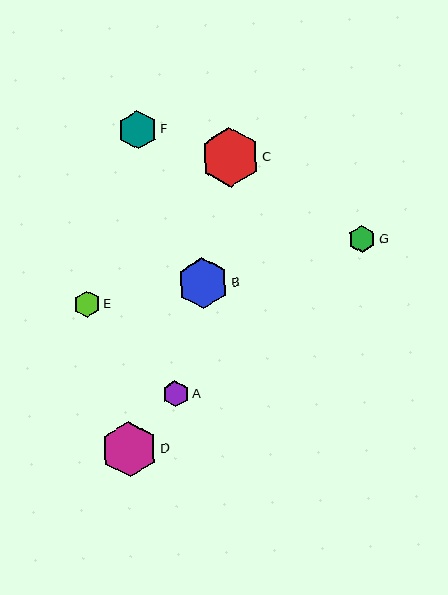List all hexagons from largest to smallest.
From largest to smallest: C, D, B, F, G, E, A.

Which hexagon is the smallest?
Hexagon A is the smallest with a size of approximately 26 pixels.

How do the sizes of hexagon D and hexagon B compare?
Hexagon D and hexagon B are approximately the same size.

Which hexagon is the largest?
Hexagon C is the largest with a size of approximately 59 pixels.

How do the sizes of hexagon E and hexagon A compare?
Hexagon E and hexagon A are approximately the same size.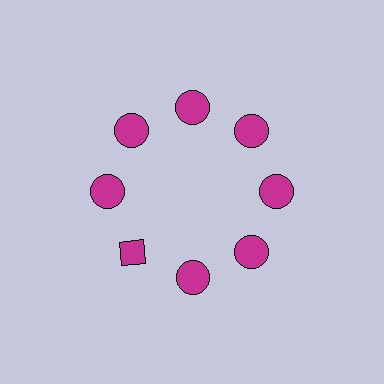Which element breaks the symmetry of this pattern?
The magenta diamond at roughly the 8 o'clock position breaks the symmetry. All other shapes are magenta circles.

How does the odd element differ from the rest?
It has a different shape: diamond instead of circle.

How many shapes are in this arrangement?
There are 8 shapes arranged in a ring pattern.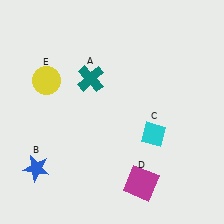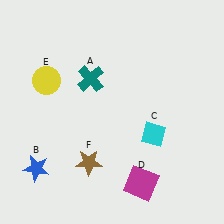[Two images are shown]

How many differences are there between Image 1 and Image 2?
There is 1 difference between the two images.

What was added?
A brown star (F) was added in Image 2.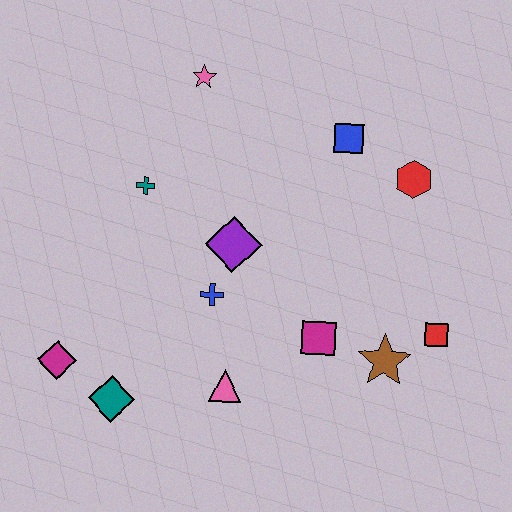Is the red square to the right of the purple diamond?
Yes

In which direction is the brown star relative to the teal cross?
The brown star is to the right of the teal cross.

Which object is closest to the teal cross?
The purple diamond is closest to the teal cross.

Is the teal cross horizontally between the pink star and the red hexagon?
No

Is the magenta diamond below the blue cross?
Yes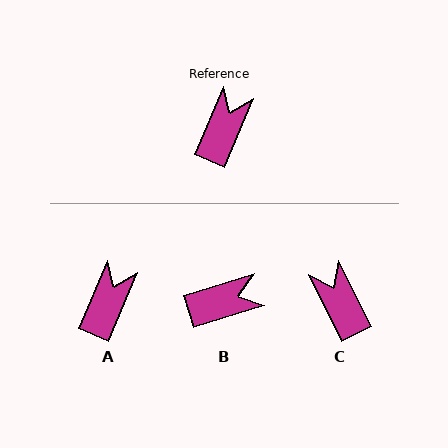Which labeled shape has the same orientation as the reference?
A.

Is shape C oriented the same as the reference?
No, it is off by about 49 degrees.